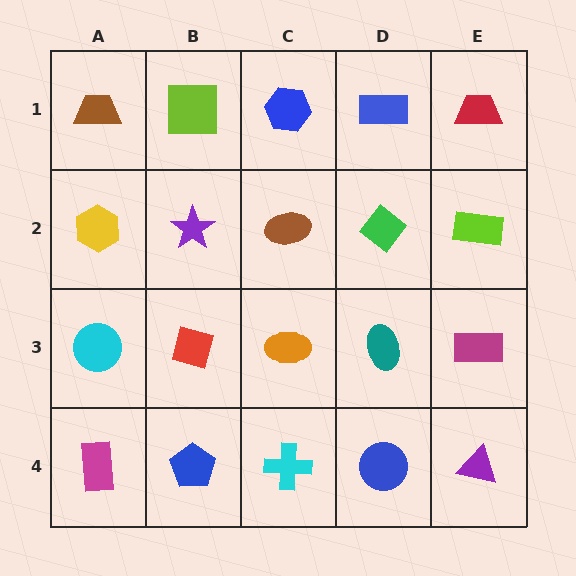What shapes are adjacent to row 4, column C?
An orange ellipse (row 3, column C), a blue pentagon (row 4, column B), a blue circle (row 4, column D).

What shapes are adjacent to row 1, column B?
A purple star (row 2, column B), a brown trapezoid (row 1, column A), a blue hexagon (row 1, column C).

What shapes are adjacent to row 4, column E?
A magenta rectangle (row 3, column E), a blue circle (row 4, column D).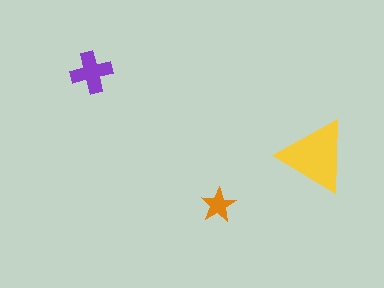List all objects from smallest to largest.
The orange star, the purple cross, the yellow triangle.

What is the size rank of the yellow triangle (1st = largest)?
1st.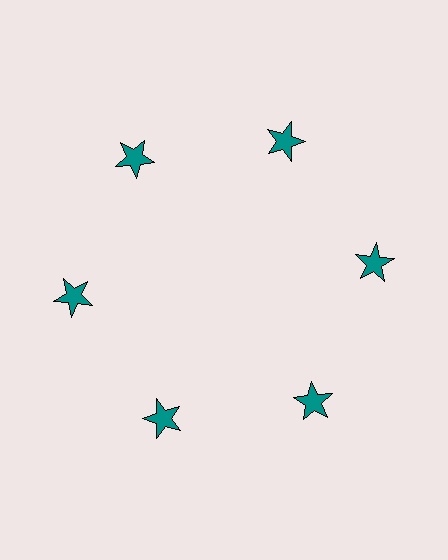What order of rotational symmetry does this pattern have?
This pattern has 6-fold rotational symmetry.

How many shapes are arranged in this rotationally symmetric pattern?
There are 6 shapes, arranged in 6 groups of 1.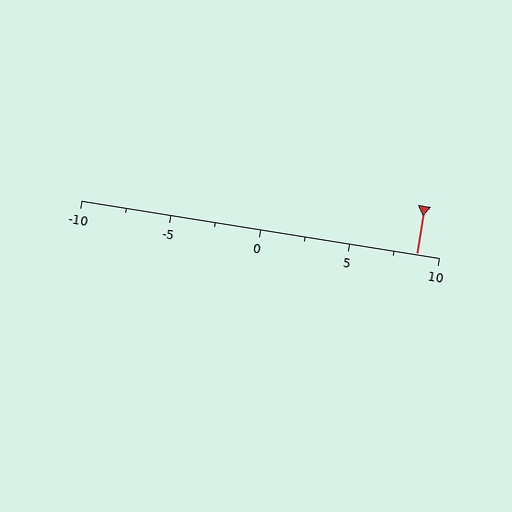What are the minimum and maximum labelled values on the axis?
The axis runs from -10 to 10.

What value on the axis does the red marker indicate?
The marker indicates approximately 8.8.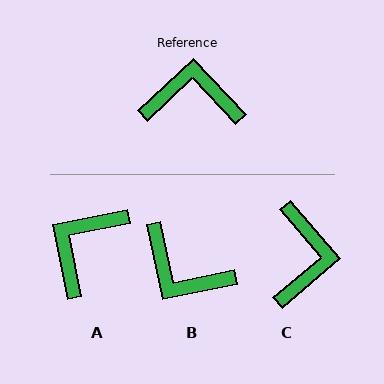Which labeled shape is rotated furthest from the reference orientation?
B, about 148 degrees away.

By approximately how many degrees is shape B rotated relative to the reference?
Approximately 148 degrees counter-clockwise.